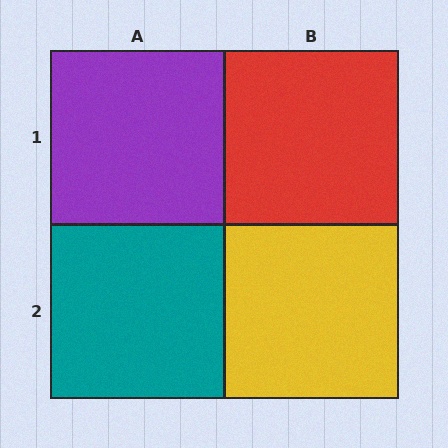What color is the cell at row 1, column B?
Red.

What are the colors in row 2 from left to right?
Teal, yellow.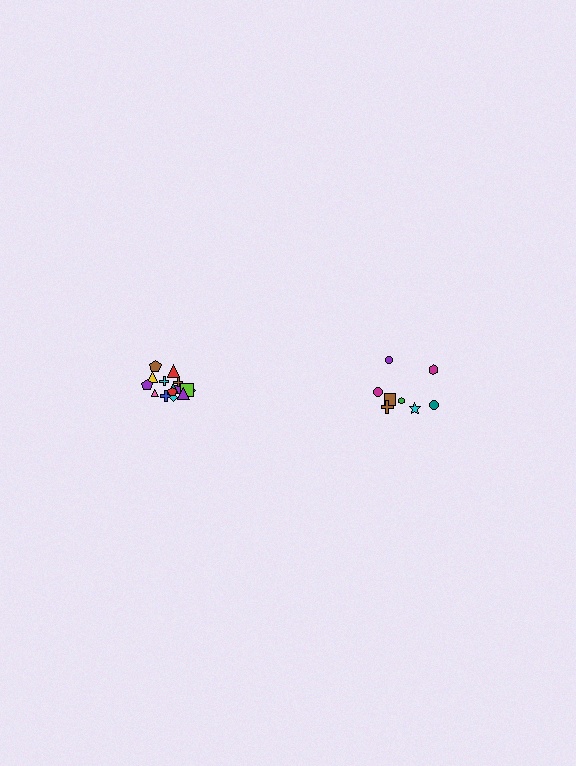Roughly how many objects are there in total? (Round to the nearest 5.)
Roughly 25 objects in total.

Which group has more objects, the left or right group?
The left group.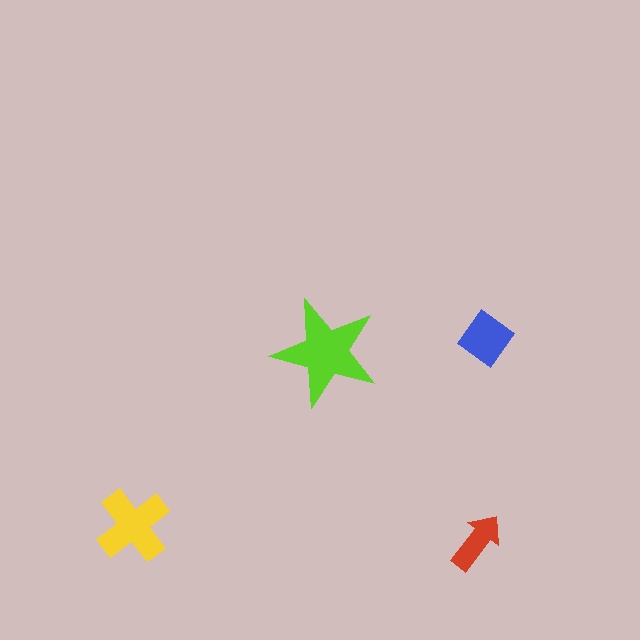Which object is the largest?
The lime star.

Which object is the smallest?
The red arrow.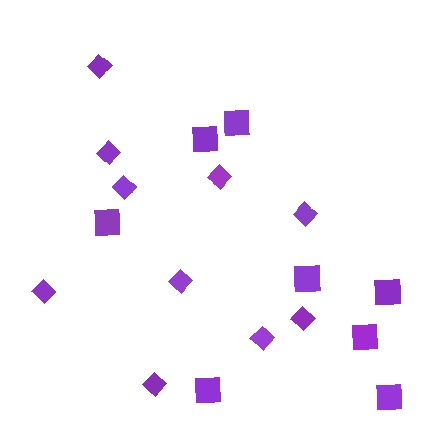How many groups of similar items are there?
There are 2 groups: one group of squares (8) and one group of diamonds (10).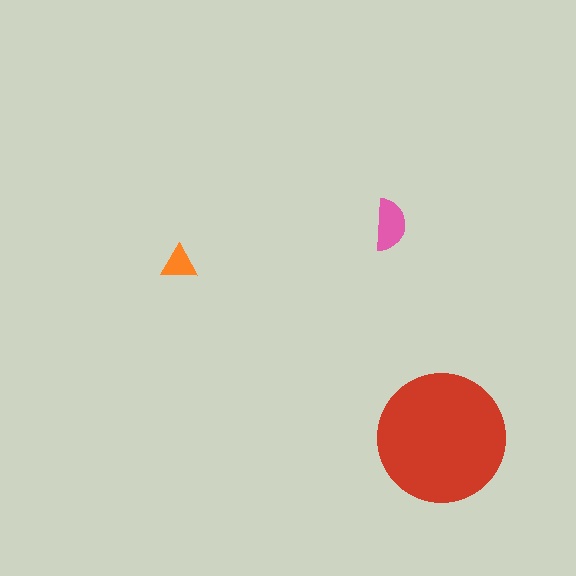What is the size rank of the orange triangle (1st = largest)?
3rd.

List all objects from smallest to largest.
The orange triangle, the pink semicircle, the red circle.